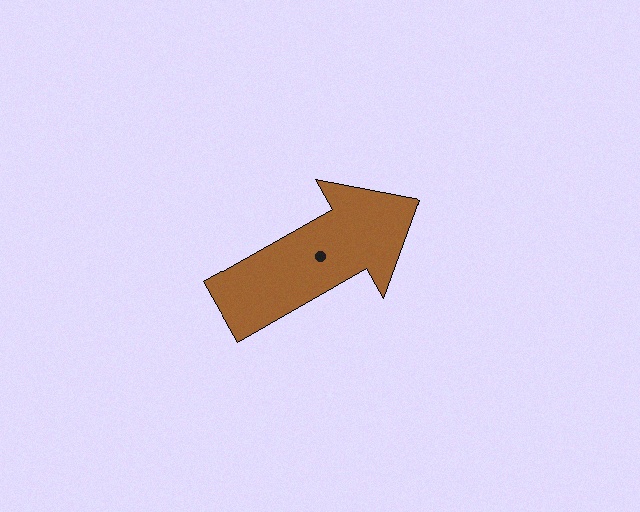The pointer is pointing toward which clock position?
Roughly 2 o'clock.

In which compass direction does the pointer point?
Northeast.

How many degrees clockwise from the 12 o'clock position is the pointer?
Approximately 60 degrees.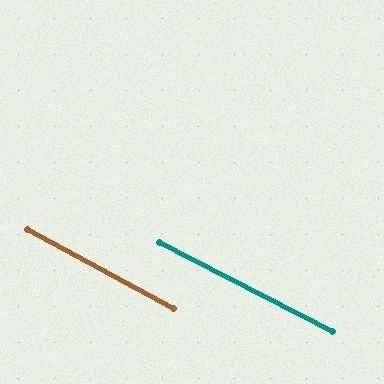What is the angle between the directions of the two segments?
Approximately 1 degree.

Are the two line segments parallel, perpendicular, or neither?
Parallel — their directions differ by only 1.3°.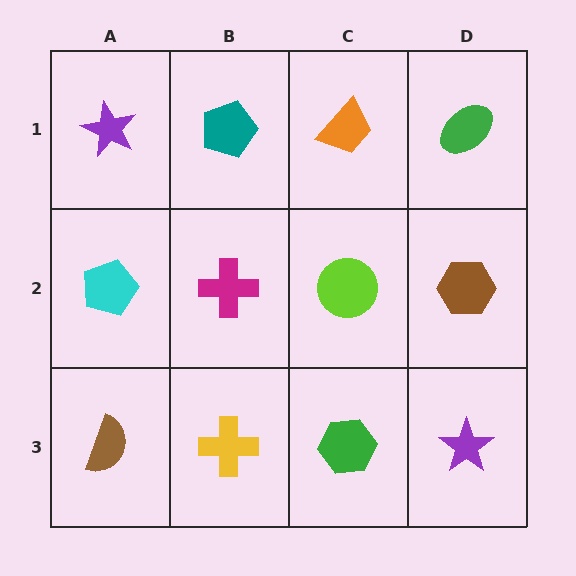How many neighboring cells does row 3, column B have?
3.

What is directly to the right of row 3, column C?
A purple star.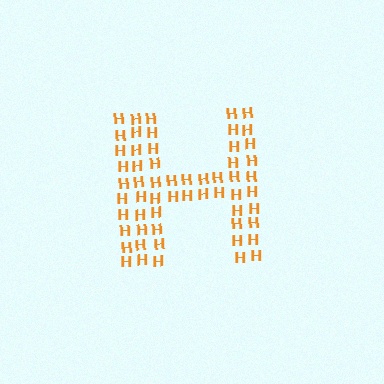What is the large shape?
The large shape is the letter H.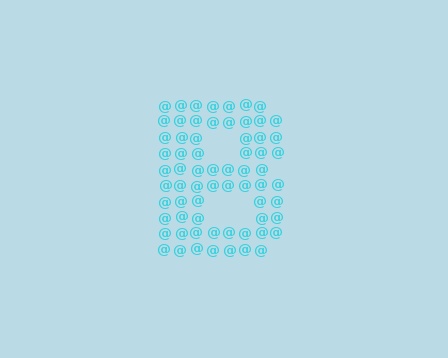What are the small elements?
The small elements are at signs.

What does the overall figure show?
The overall figure shows the letter B.